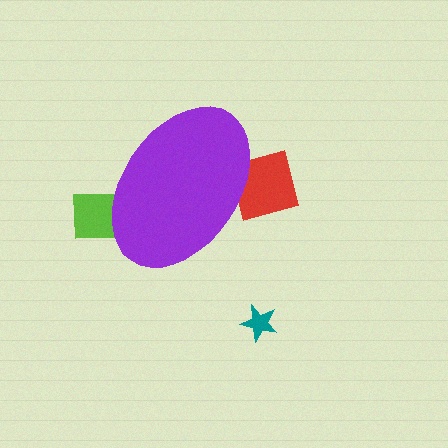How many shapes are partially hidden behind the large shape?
2 shapes are partially hidden.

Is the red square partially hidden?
Yes, the red square is partially hidden behind the purple ellipse.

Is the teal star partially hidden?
No, the teal star is fully visible.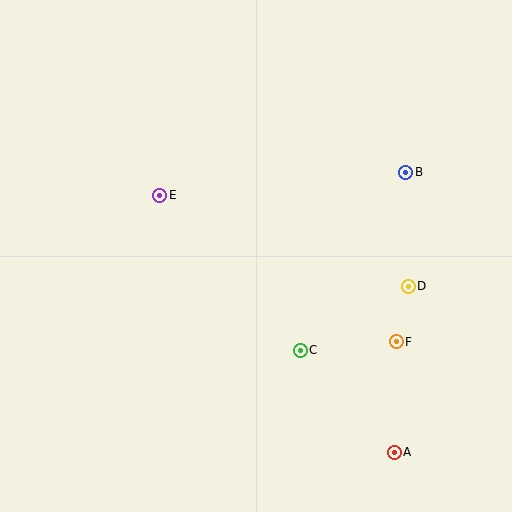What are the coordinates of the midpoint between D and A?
The midpoint between D and A is at (401, 369).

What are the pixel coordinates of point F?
Point F is at (396, 342).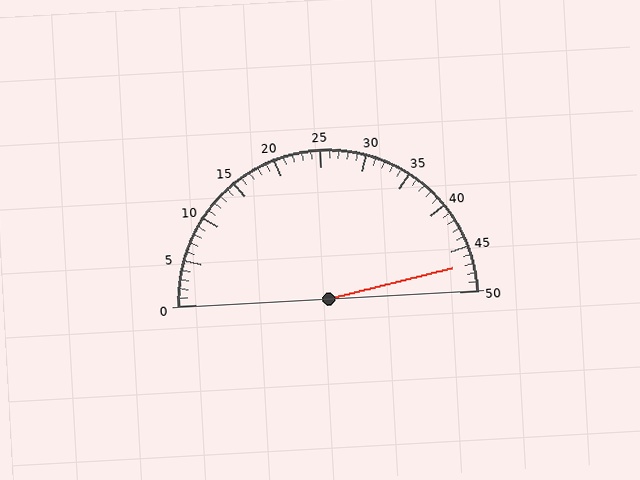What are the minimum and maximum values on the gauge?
The gauge ranges from 0 to 50.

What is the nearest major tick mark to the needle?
The nearest major tick mark is 45.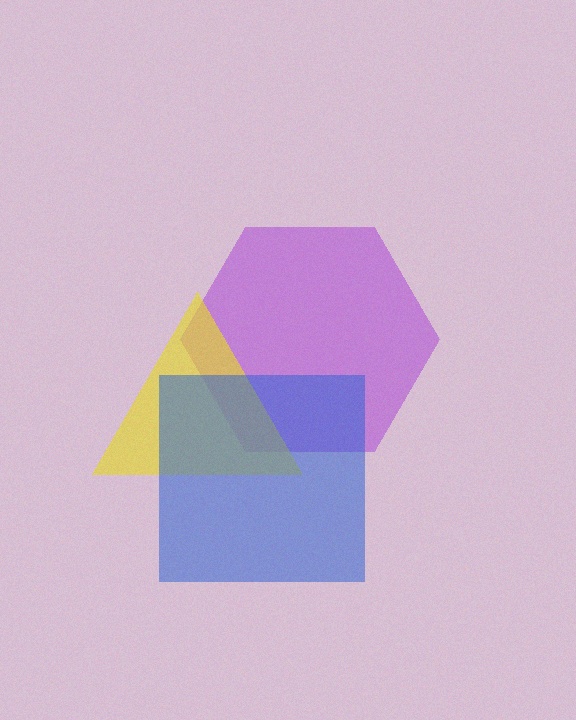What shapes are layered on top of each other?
The layered shapes are: a purple hexagon, a yellow triangle, a blue square.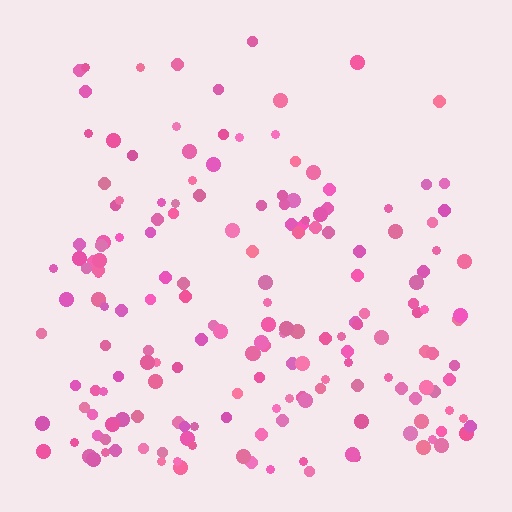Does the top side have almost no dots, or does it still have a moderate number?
Still a moderate number, just noticeably fewer than the bottom.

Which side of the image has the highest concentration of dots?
The bottom.